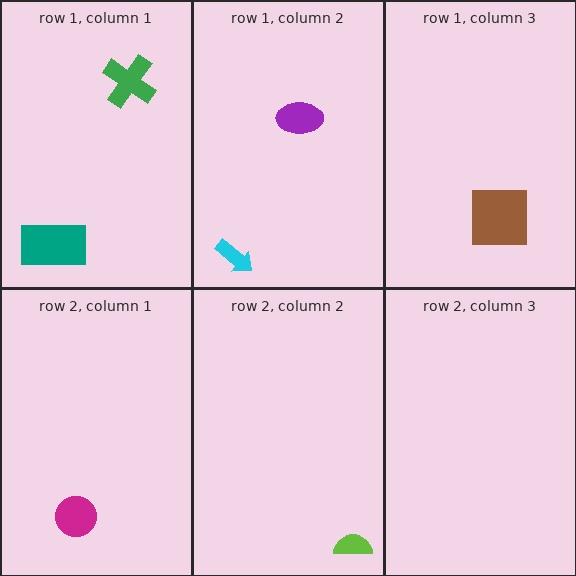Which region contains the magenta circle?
The row 2, column 1 region.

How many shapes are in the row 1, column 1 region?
2.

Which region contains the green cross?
The row 1, column 1 region.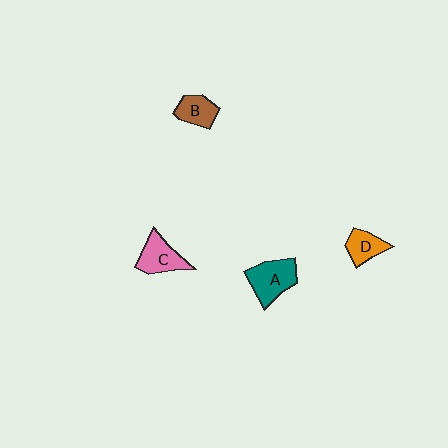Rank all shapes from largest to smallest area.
From largest to smallest: A (teal), C (pink), B (brown), D (orange).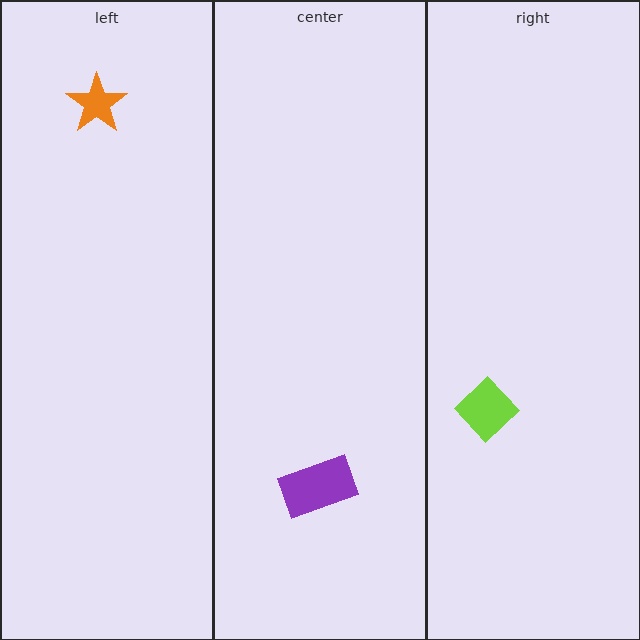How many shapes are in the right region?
1.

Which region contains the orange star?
The left region.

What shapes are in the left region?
The orange star.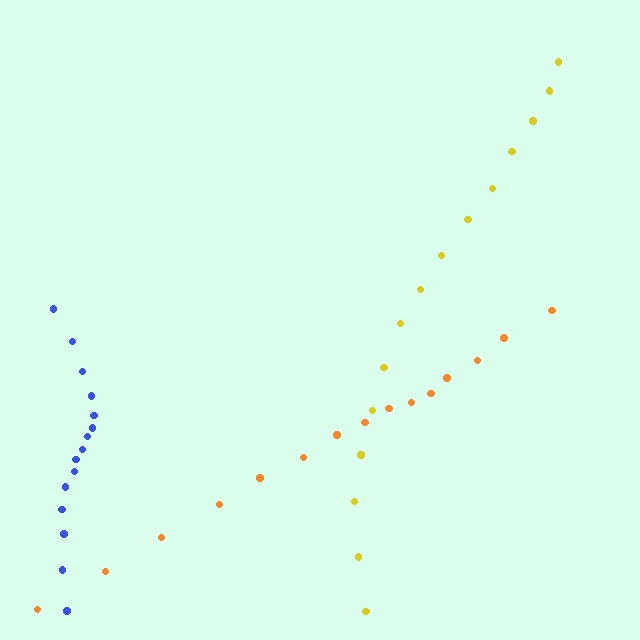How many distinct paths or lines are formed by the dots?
There are 3 distinct paths.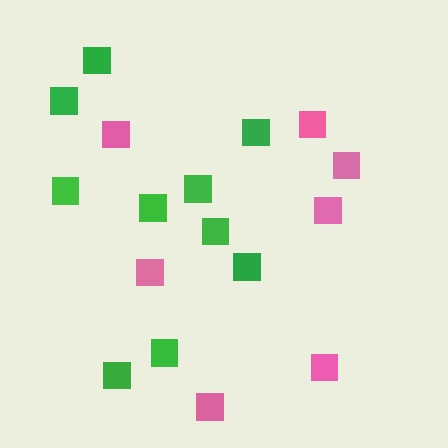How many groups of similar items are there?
There are 2 groups: one group of green squares (10) and one group of pink squares (7).